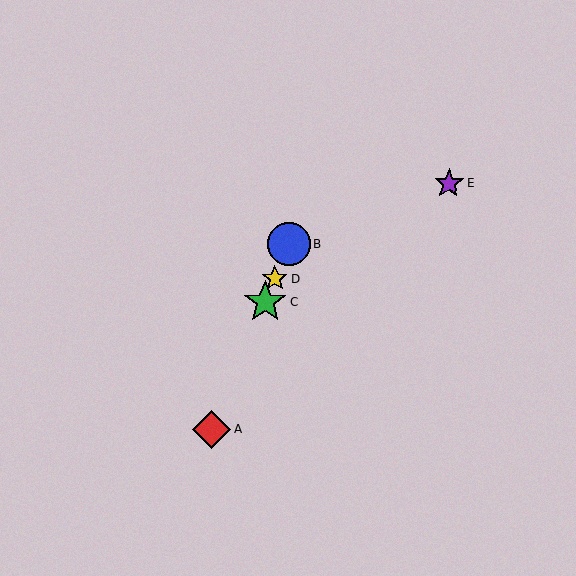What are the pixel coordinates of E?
Object E is at (449, 183).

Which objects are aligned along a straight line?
Objects A, B, C, D are aligned along a straight line.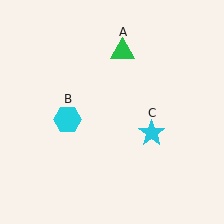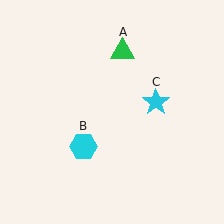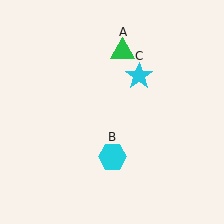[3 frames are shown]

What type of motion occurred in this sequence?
The cyan hexagon (object B), cyan star (object C) rotated counterclockwise around the center of the scene.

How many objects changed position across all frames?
2 objects changed position: cyan hexagon (object B), cyan star (object C).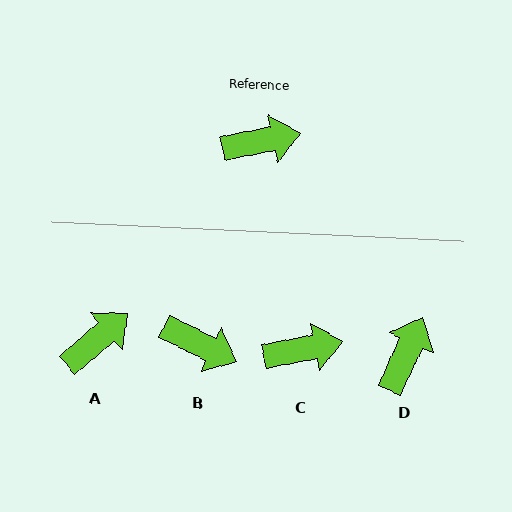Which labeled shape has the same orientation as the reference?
C.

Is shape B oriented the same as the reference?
No, it is off by about 37 degrees.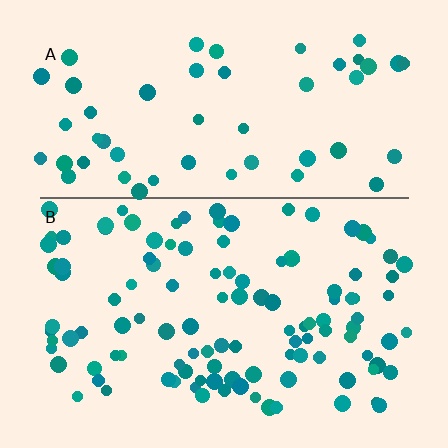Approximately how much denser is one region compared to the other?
Approximately 2.1× — region B over region A.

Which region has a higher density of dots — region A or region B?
B (the bottom).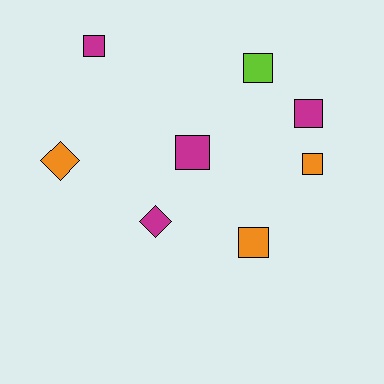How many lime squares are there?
There is 1 lime square.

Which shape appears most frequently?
Square, with 6 objects.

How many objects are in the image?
There are 8 objects.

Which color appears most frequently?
Magenta, with 4 objects.